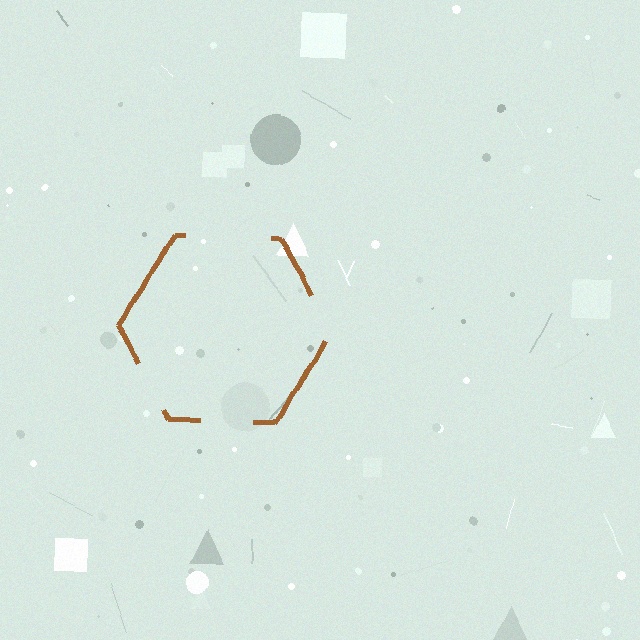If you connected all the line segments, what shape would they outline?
They would outline a hexagon.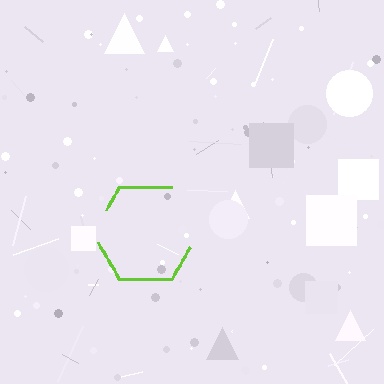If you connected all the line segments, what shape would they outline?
They would outline a hexagon.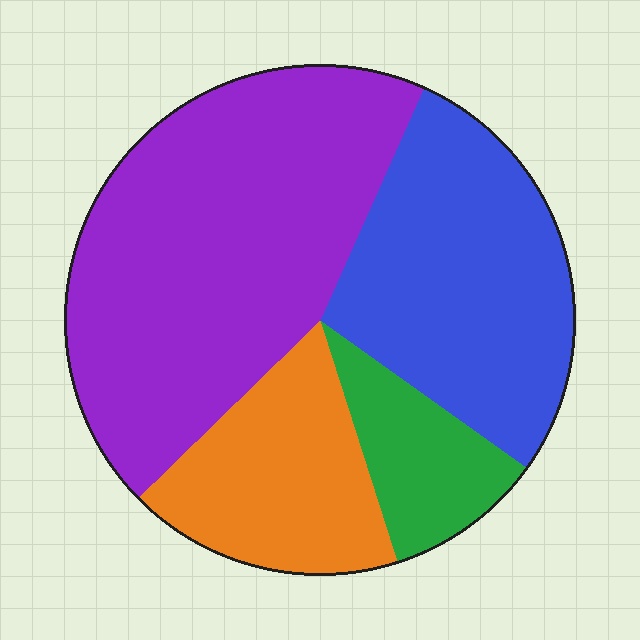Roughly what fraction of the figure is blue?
Blue covers around 30% of the figure.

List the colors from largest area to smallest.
From largest to smallest: purple, blue, orange, green.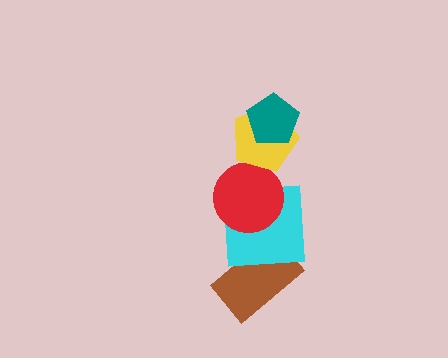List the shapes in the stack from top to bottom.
From top to bottom: the teal pentagon, the yellow pentagon, the red circle, the cyan square, the brown rectangle.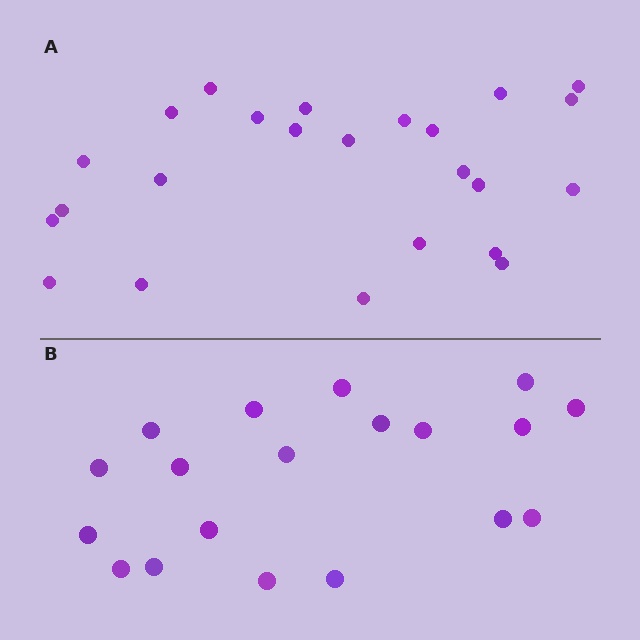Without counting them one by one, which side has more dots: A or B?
Region A (the top region) has more dots.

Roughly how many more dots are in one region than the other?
Region A has about 5 more dots than region B.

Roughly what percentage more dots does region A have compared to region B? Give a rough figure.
About 25% more.